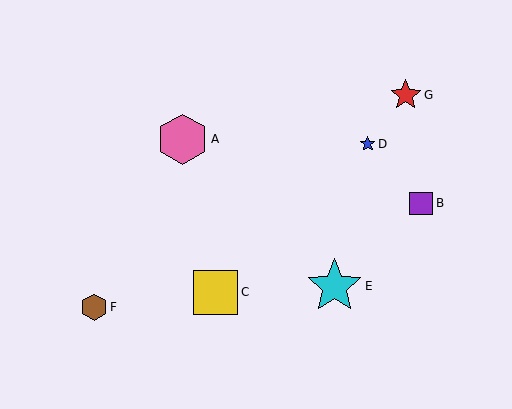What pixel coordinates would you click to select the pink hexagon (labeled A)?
Click at (183, 139) to select the pink hexagon A.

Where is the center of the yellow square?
The center of the yellow square is at (216, 292).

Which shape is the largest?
The cyan star (labeled E) is the largest.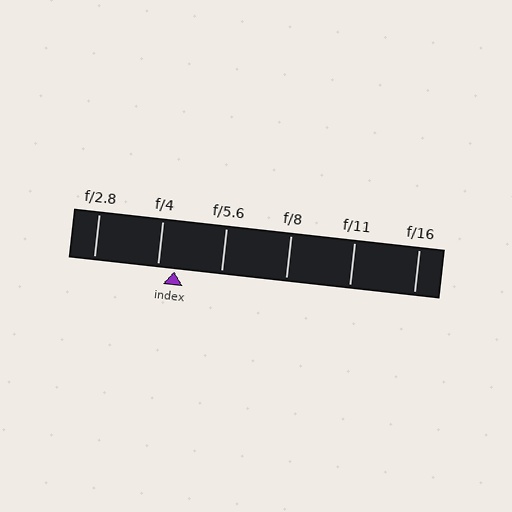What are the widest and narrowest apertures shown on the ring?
The widest aperture shown is f/2.8 and the narrowest is f/16.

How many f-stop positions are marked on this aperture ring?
There are 6 f-stop positions marked.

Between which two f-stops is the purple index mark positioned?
The index mark is between f/4 and f/5.6.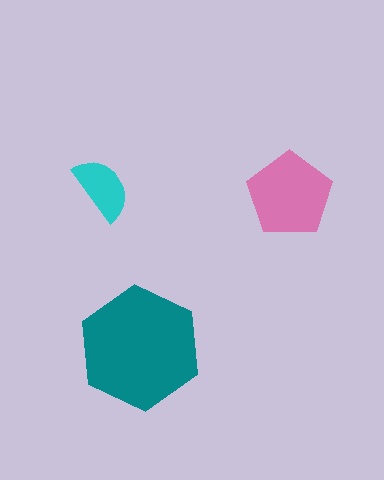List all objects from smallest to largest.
The cyan semicircle, the pink pentagon, the teal hexagon.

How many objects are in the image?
There are 3 objects in the image.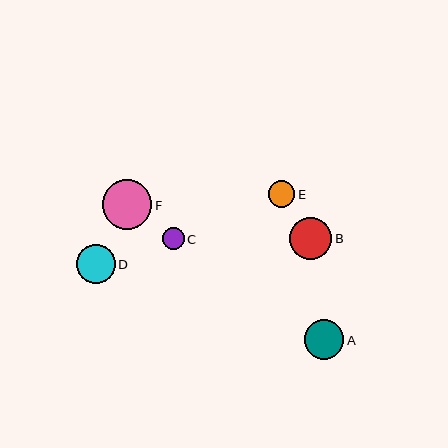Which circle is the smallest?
Circle C is the smallest with a size of approximately 22 pixels.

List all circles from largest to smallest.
From largest to smallest: F, B, A, D, E, C.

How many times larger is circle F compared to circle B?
Circle F is approximately 1.2 times the size of circle B.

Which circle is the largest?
Circle F is the largest with a size of approximately 49 pixels.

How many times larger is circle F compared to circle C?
Circle F is approximately 2.2 times the size of circle C.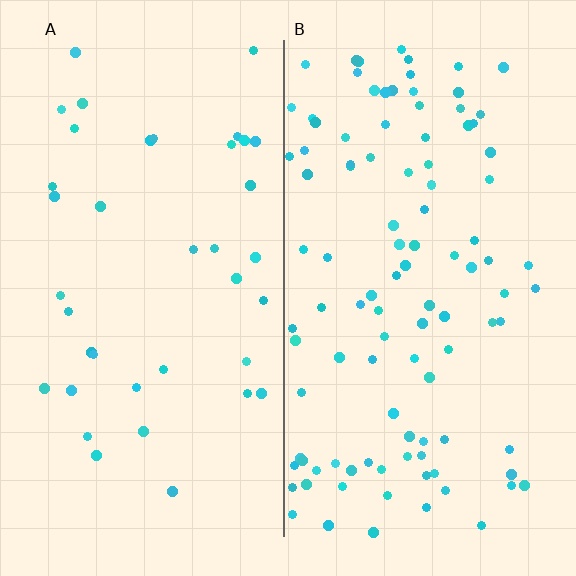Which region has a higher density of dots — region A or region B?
B (the right).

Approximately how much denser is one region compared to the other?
Approximately 2.8× — region B over region A.